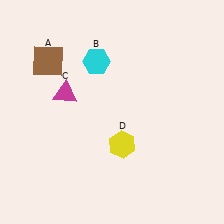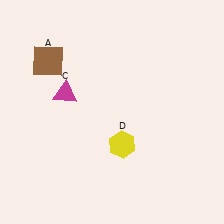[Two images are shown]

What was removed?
The cyan hexagon (B) was removed in Image 2.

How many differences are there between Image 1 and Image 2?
There is 1 difference between the two images.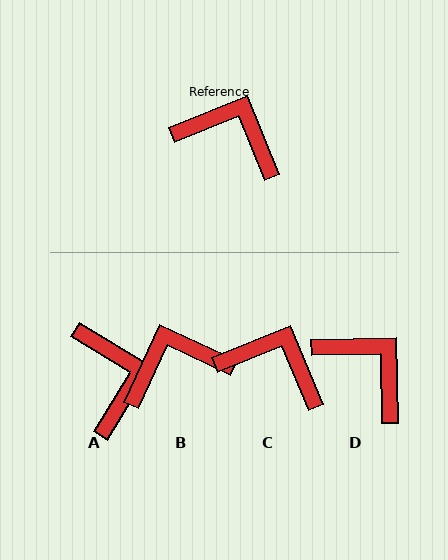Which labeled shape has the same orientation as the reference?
C.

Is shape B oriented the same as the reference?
No, it is off by about 43 degrees.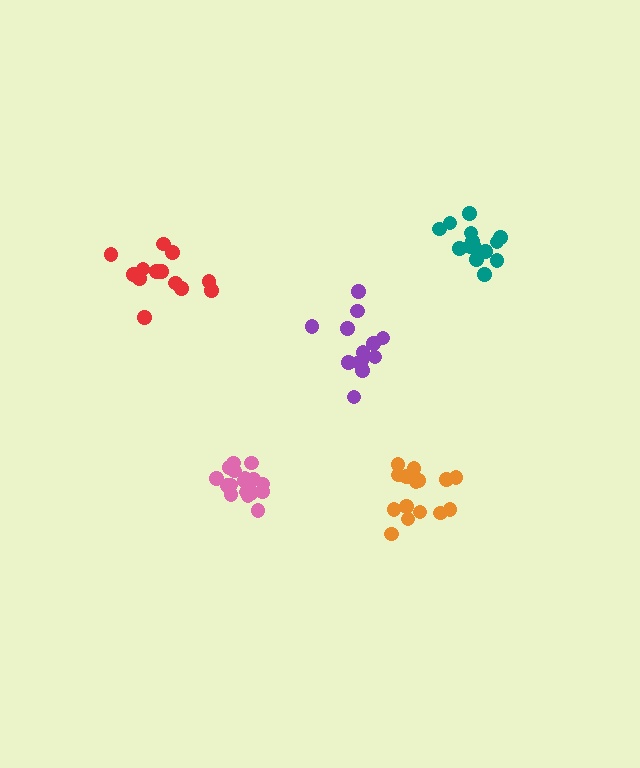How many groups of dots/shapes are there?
There are 5 groups.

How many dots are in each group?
Group 1: 18 dots, Group 2: 14 dots, Group 3: 16 dots, Group 4: 13 dots, Group 5: 13 dots (74 total).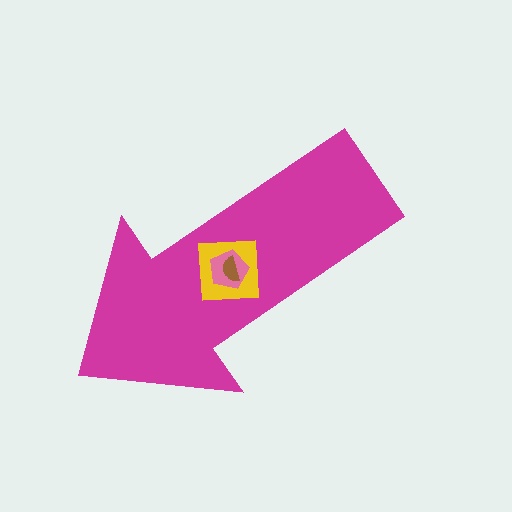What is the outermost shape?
The magenta arrow.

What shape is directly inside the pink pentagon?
The brown semicircle.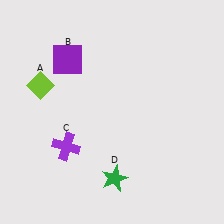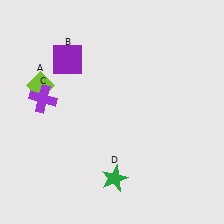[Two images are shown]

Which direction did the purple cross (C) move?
The purple cross (C) moved up.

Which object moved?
The purple cross (C) moved up.